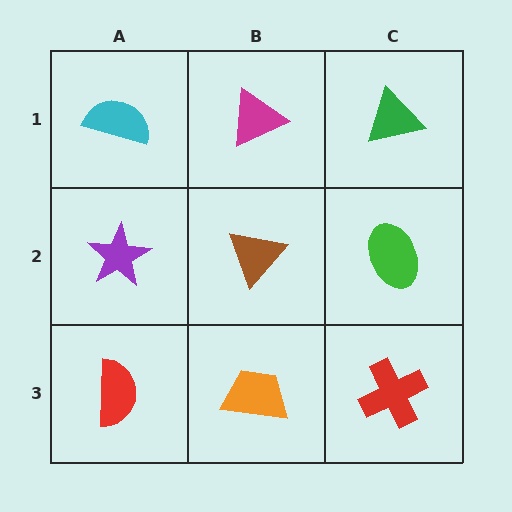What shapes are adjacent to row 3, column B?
A brown triangle (row 2, column B), a red semicircle (row 3, column A), a red cross (row 3, column C).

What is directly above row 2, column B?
A magenta triangle.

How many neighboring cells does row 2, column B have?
4.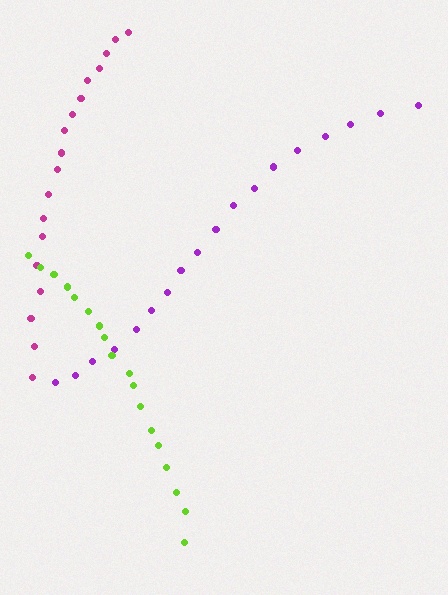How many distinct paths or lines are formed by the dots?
There are 3 distinct paths.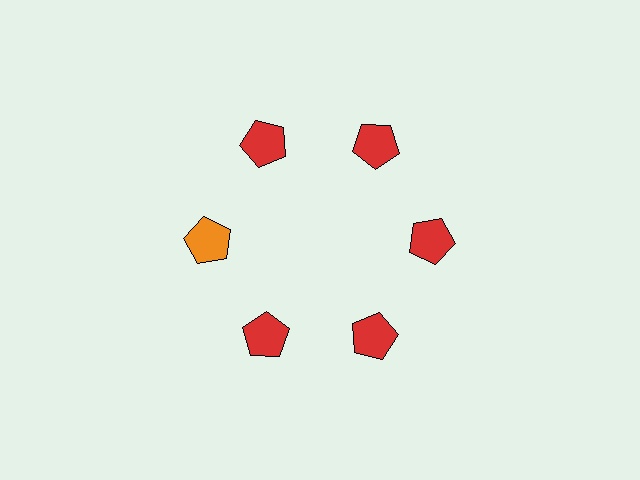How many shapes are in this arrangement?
There are 6 shapes arranged in a ring pattern.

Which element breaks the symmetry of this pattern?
The orange pentagon at roughly the 9 o'clock position breaks the symmetry. All other shapes are red pentagons.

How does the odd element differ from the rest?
It has a different color: orange instead of red.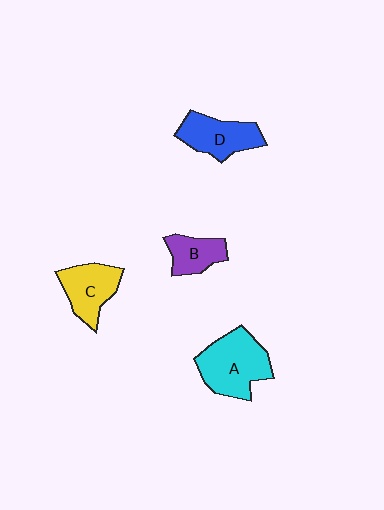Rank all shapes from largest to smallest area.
From largest to smallest: A (cyan), D (blue), C (yellow), B (purple).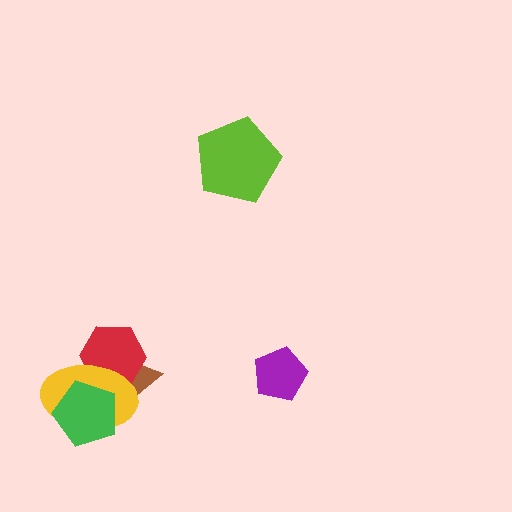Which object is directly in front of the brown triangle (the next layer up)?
The red hexagon is directly in front of the brown triangle.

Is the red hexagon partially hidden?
Yes, it is partially covered by another shape.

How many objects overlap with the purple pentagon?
0 objects overlap with the purple pentagon.